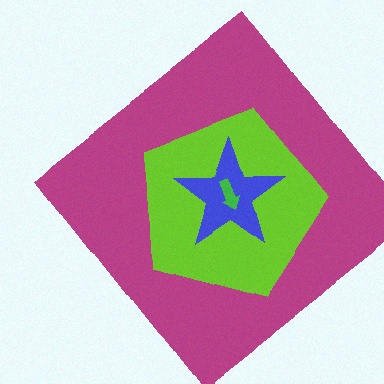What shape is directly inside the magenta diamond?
The lime pentagon.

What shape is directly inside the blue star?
The green arrow.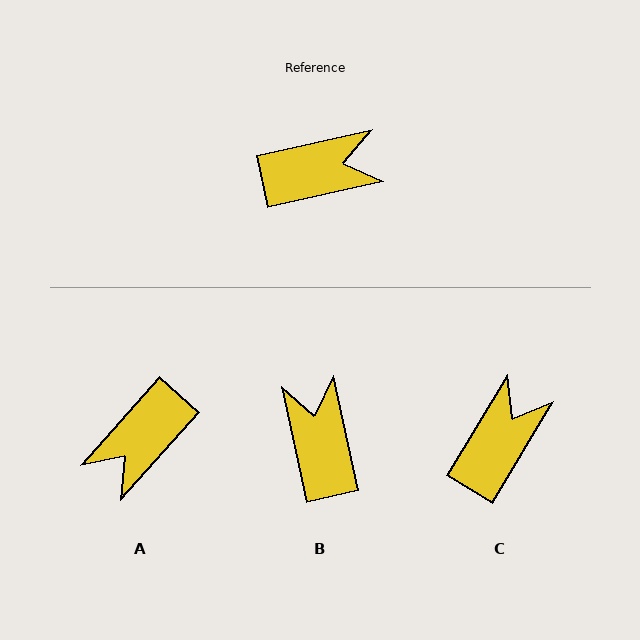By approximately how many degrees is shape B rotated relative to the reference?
Approximately 90 degrees counter-clockwise.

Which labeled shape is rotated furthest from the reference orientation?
A, about 144 degrees away.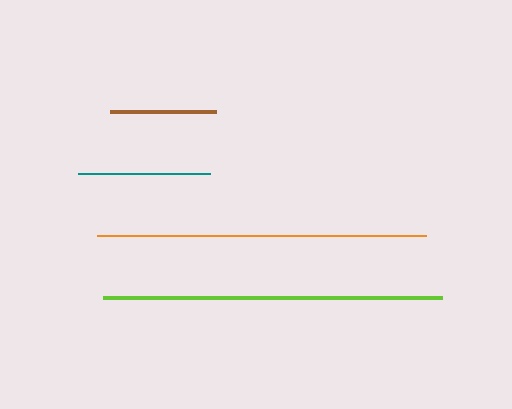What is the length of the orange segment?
The orange segment is approximately 329 pixels long.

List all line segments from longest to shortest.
From longest to shortest: lime, orange, teal, brown.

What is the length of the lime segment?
The lime segment is approximately 340 pixels long.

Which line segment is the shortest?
The brown line is the shortest at approximately 106 pixels.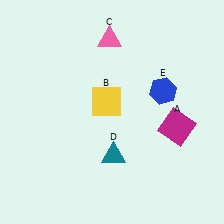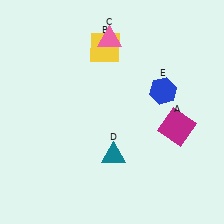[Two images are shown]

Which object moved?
The yellow square (B) moved up.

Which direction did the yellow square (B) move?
The yellow square (B) moved up.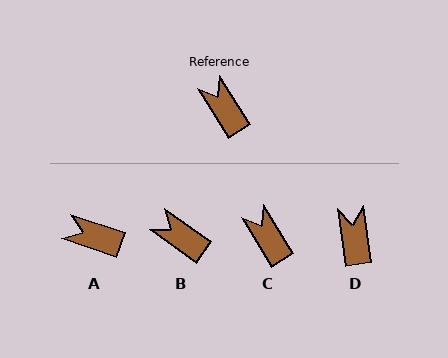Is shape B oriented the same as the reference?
No, it is off by about 24 degrees.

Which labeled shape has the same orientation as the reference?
C.